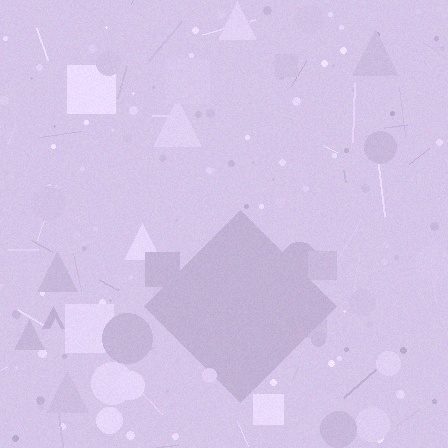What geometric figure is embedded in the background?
A diamond is embedded in the background.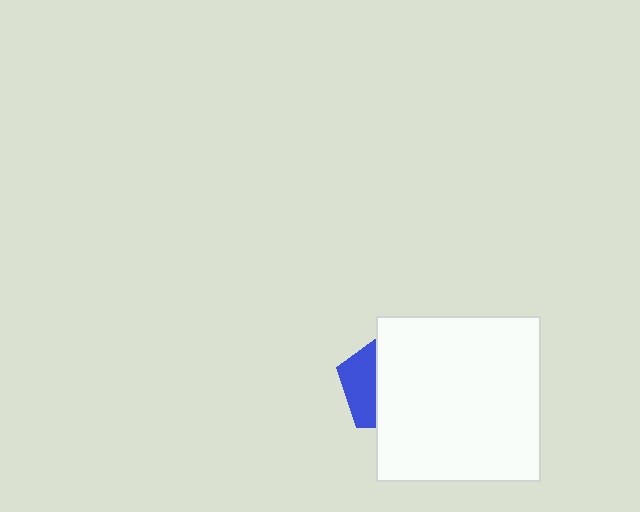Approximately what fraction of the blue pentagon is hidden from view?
Roughly 67% of the blue pentagon is hidden behind the white square.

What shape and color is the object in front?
The object in front is a white square.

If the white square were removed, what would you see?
You would see the complete blue pentagon.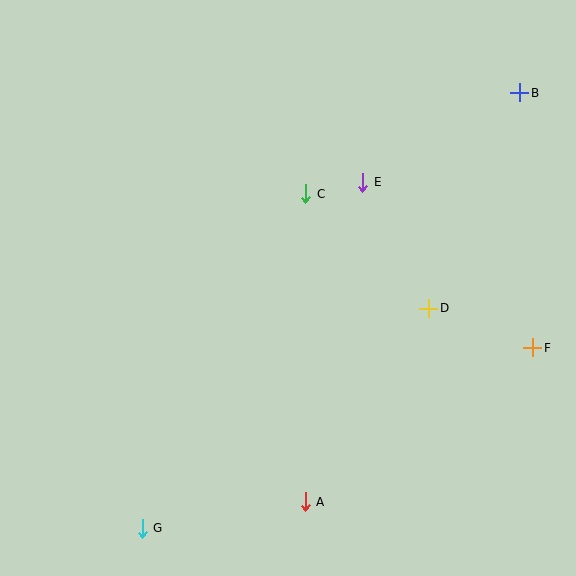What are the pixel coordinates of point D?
Point D is at (429, 308).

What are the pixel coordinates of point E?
Point E is at (363, 182).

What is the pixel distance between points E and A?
The distance between E and A is 324 pixels.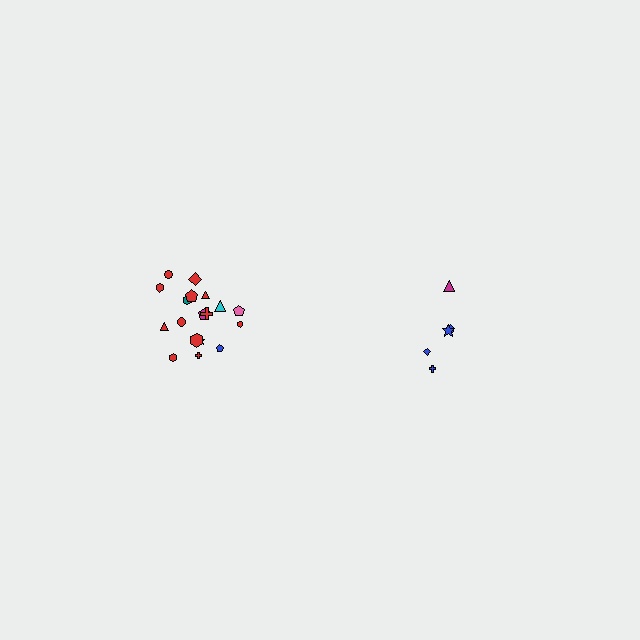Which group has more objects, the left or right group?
The left group.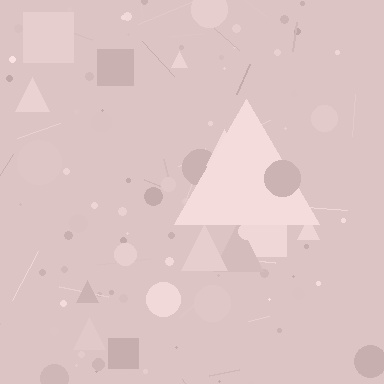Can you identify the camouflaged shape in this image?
The camouflaged shape is a triangle.